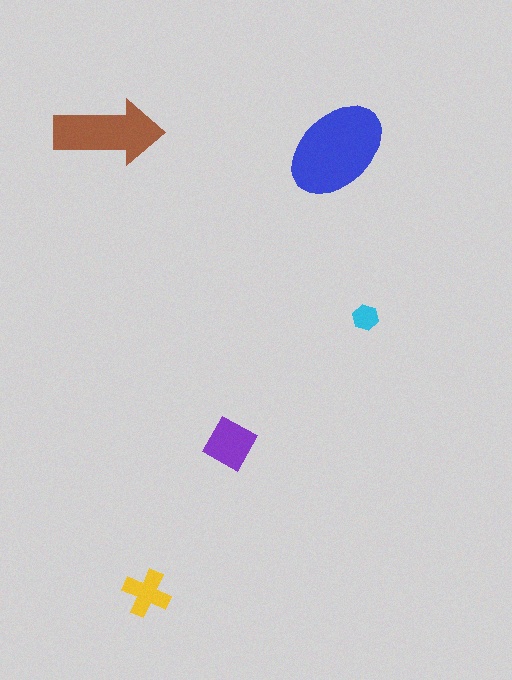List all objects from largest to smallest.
The blue ellipse, the brown arrow, the purple diamond, the yellow cross, the cyan hexagon.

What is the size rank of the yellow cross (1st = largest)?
4th.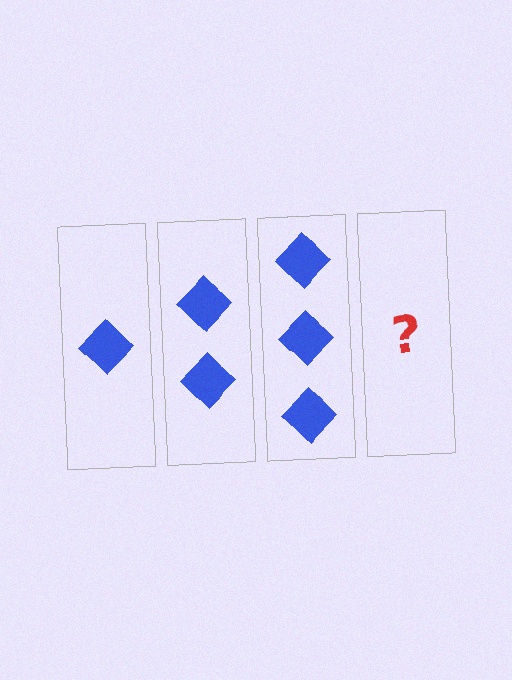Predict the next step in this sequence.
The next step is 4 diamonds.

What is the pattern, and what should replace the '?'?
The pattern is that each step adds one more diamond. The '?' should be 4 diamonds.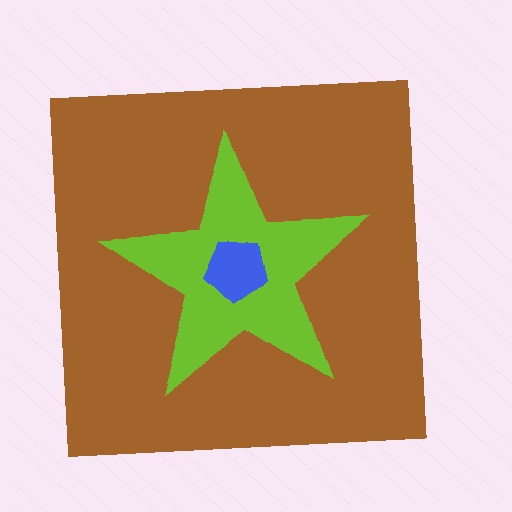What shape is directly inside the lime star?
The blue pentagon.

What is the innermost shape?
The blue pentagon.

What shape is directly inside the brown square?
The lime star.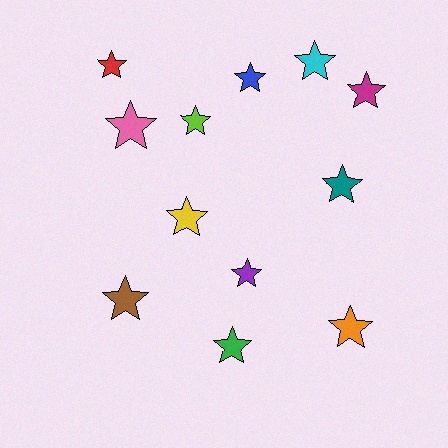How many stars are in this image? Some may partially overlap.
There are 12 stars.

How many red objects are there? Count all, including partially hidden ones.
There is 1 red object.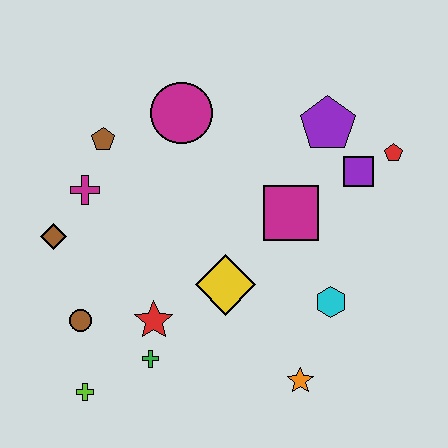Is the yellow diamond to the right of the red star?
Yes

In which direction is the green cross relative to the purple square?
The green cross is to the left of the purple square.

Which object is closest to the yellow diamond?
The red star is closest to the yellow diamond.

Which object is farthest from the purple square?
The lime cross is farthest from the purple square.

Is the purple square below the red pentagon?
Yes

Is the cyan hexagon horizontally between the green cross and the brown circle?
No